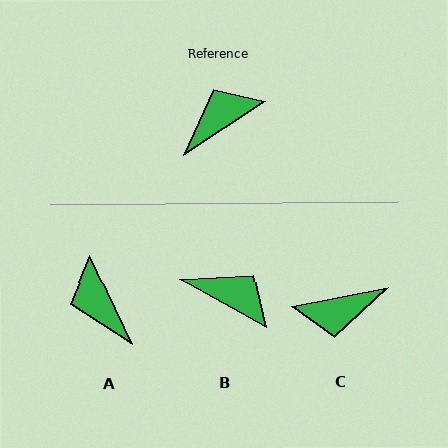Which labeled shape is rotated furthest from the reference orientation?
C, about 157 degrees away.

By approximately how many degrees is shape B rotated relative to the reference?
Approximately 63 degrees clockwise.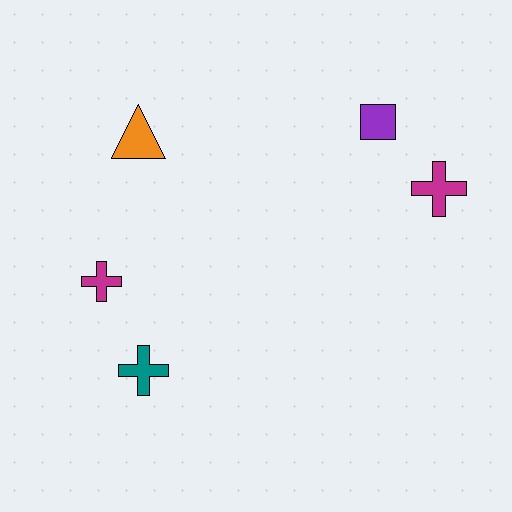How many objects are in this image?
There are 5 objects.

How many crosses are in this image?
There are 3 crosses.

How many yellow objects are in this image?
There are no yellow objects.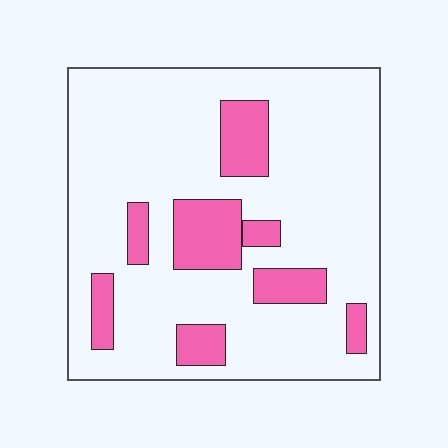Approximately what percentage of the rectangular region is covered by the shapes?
Approximately 20%.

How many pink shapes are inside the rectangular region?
8.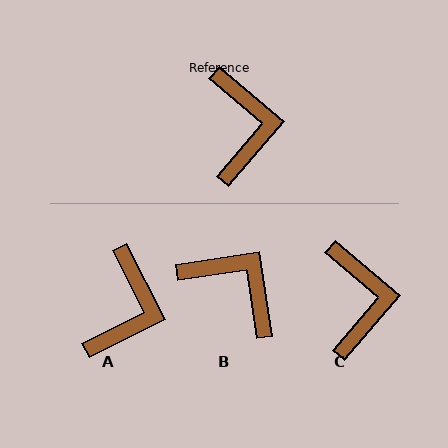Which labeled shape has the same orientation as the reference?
C.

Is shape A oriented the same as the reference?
No, it is off by about 23 degrees.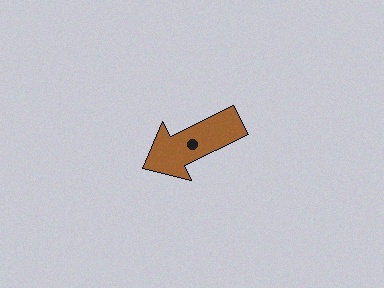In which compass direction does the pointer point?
Southwest.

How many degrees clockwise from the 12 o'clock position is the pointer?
Approximately 244 degrees.